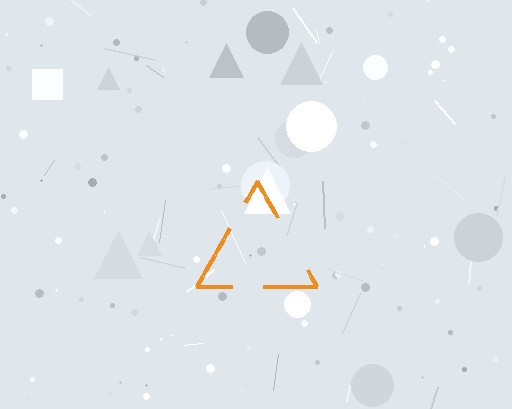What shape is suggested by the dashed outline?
The dashed outline suggests a triangle.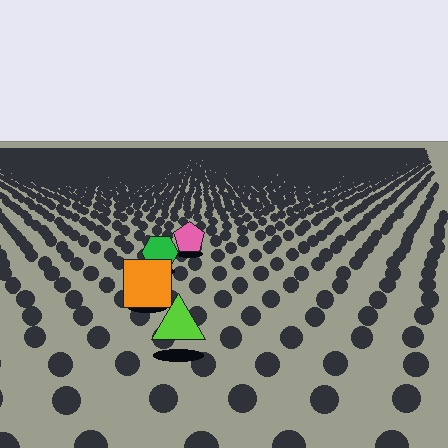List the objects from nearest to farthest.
From nearest to farthest: the lime triangle, the orange square, the green hexagon, the pink pentagon.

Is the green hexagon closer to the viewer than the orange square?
No. The orange square is closer — you can tell from the texture gradient: the ground texture is coarser near it.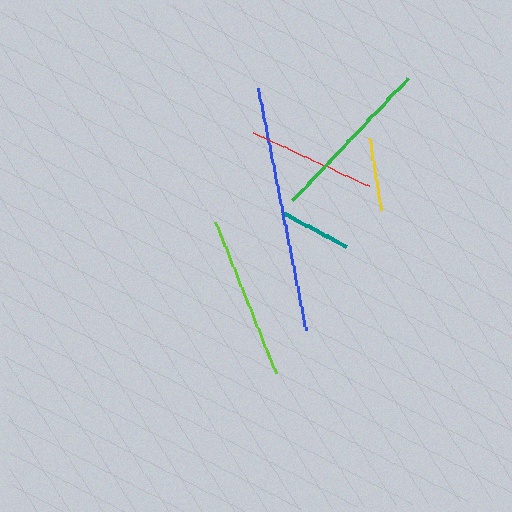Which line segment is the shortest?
The yellow line is the shortest at approximately 72 pixels.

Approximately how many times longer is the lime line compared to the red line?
The lime line is approximately 1.3 times the length of the red line.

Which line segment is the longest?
The blue line is the longest at approximately 247 pixels.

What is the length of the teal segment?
The teal segment is approximately 72 pixels long.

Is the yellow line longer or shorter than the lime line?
The lime line is longer than the yellow line.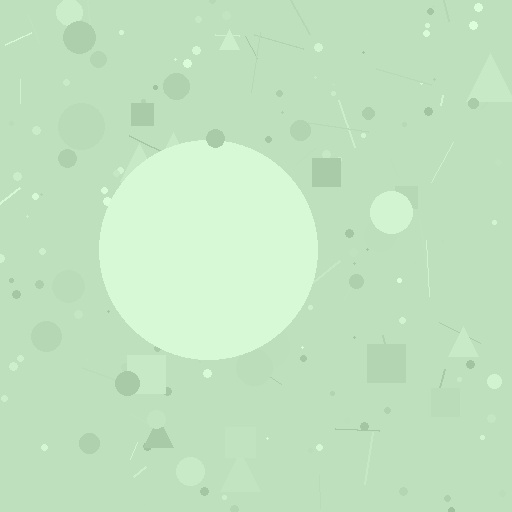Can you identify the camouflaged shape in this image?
The camouflaged shape is a circle.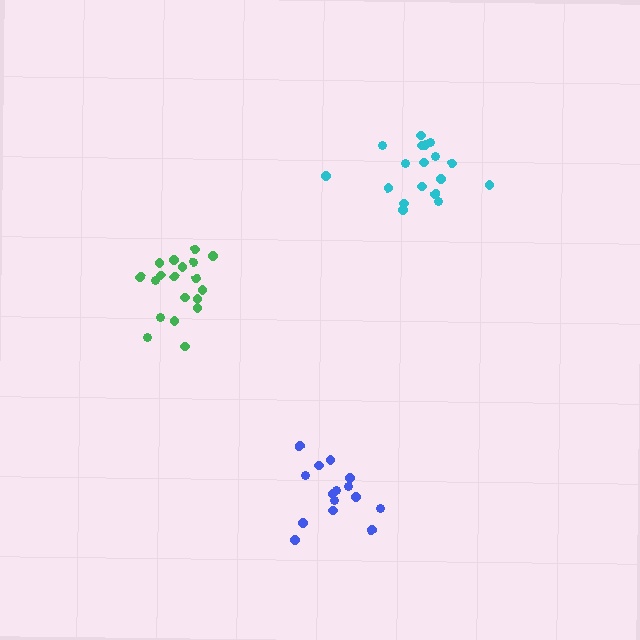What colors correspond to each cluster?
The clusters are colored: blue, cyan, green.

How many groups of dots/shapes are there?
There are 3 groups.